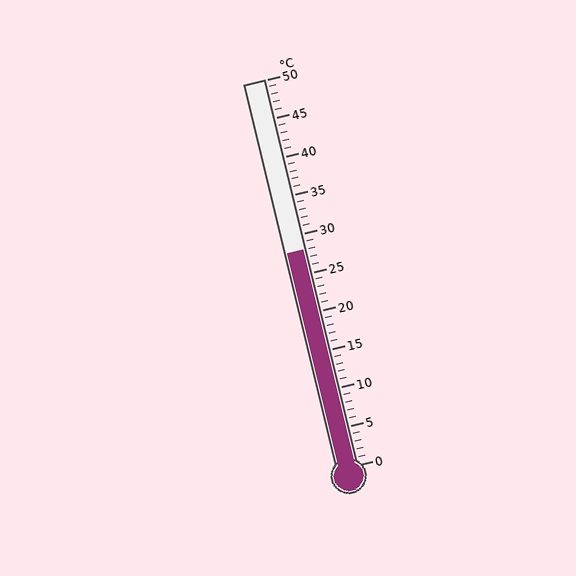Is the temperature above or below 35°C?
The temperature is below 35°C.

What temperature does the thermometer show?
The thermometer shows approximately 28°C.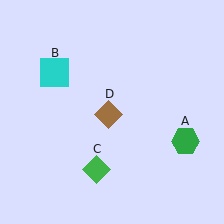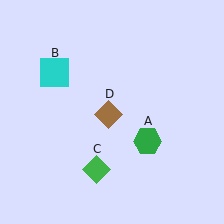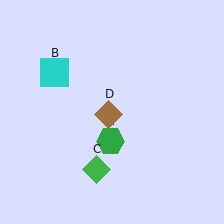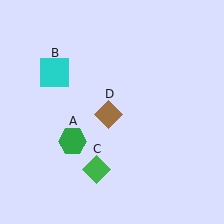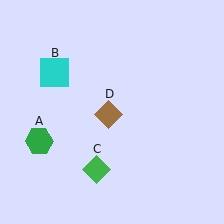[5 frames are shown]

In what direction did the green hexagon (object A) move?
The green hexagon (object A) moved left.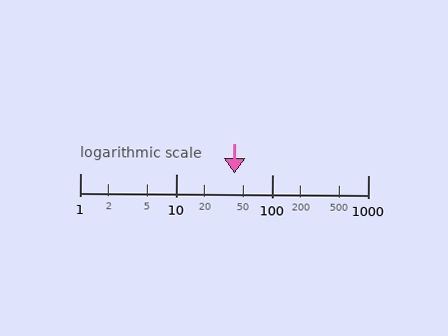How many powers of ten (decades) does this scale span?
The scale spans 3 decades, from 1 to 1000.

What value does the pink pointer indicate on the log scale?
The pointer indicates approximately 41.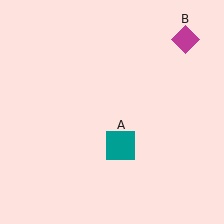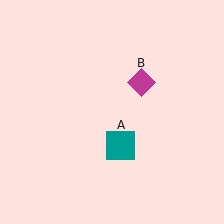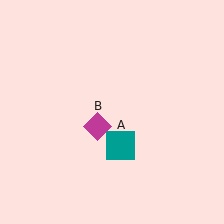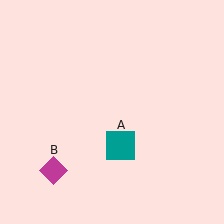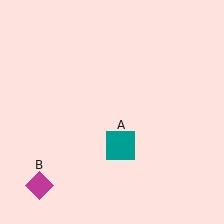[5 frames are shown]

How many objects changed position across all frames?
1 object changed position: magenta diamond (object B).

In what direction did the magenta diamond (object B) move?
The magenta diamond (object B) moved down and to the left.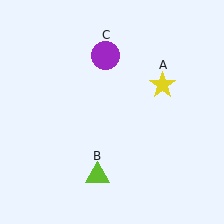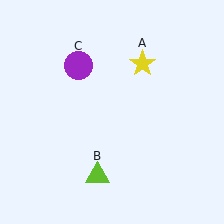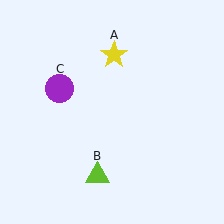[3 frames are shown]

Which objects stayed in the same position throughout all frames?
Lime triangle (object B) remained stationary.